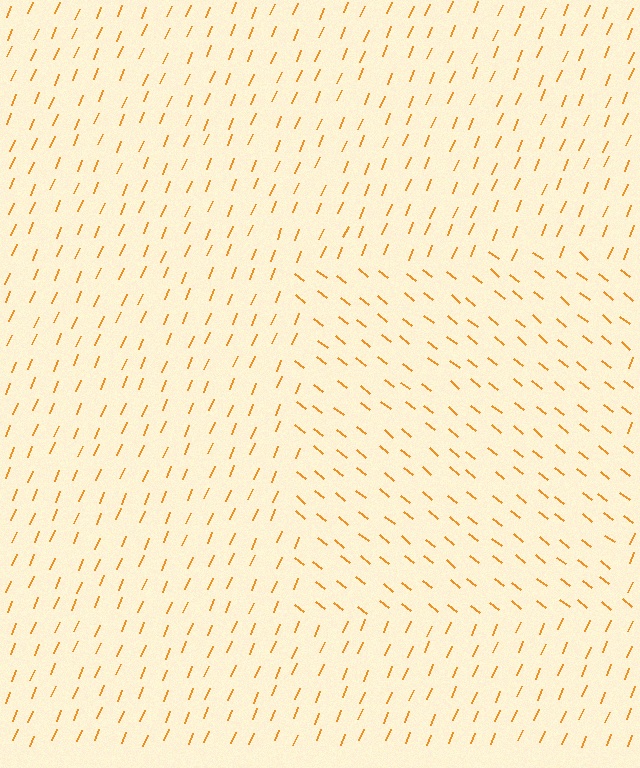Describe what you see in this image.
The image is filled with small orange line segments. A rectangle region in the image has lines oriented differently from the surrounding lines, creating a visible texture boundary.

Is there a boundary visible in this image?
Yes, there is a texture boundary formed by a change in line orientation.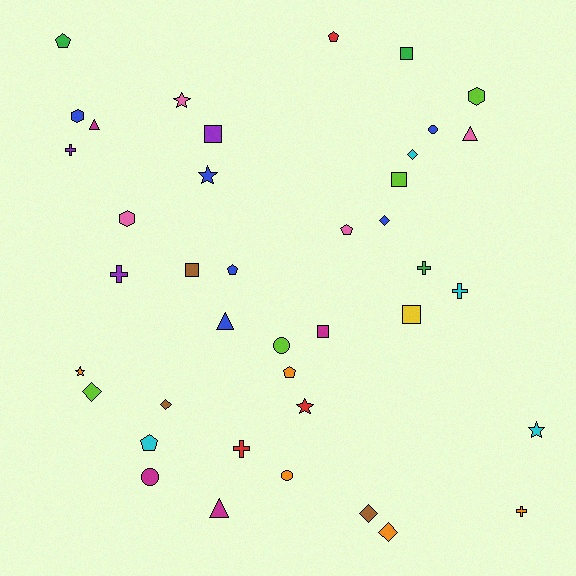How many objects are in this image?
There are 40 objects.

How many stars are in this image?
There are 5 stars.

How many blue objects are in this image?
There are 6 blue objects.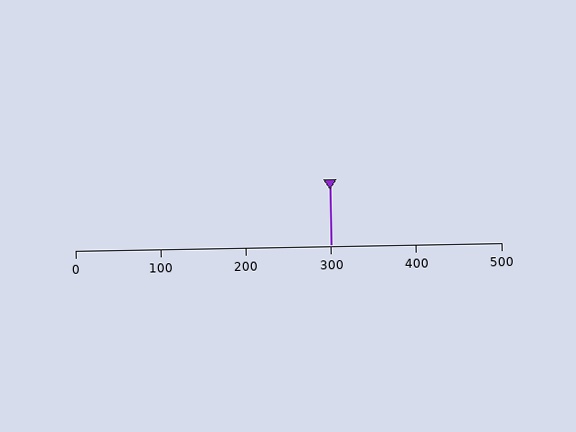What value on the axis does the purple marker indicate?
The marker indicates approximately 300.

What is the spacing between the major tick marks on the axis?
The major ticks are spaced 100 apart.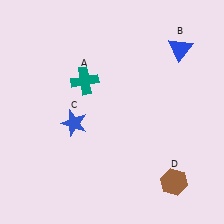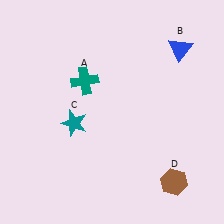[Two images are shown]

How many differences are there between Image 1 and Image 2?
There is 1 difference between the two images.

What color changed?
The star (C) changed from blue in Image 1 to teal in Image 2.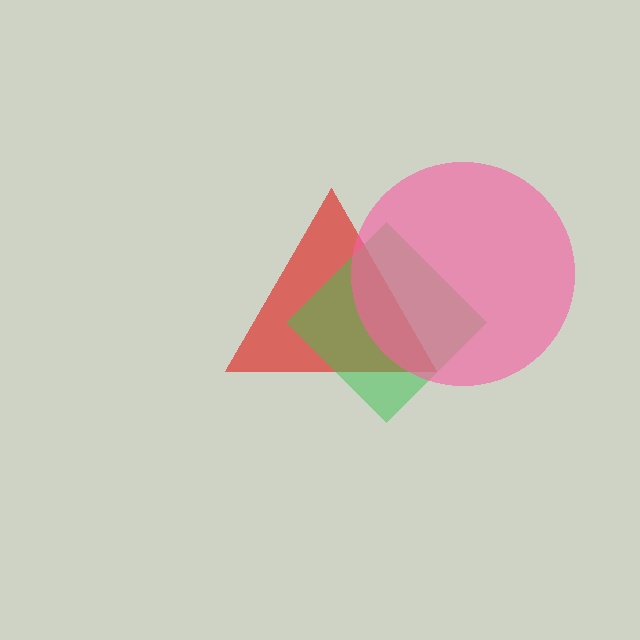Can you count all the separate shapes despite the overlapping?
Yes, there are 3 separate shapes.